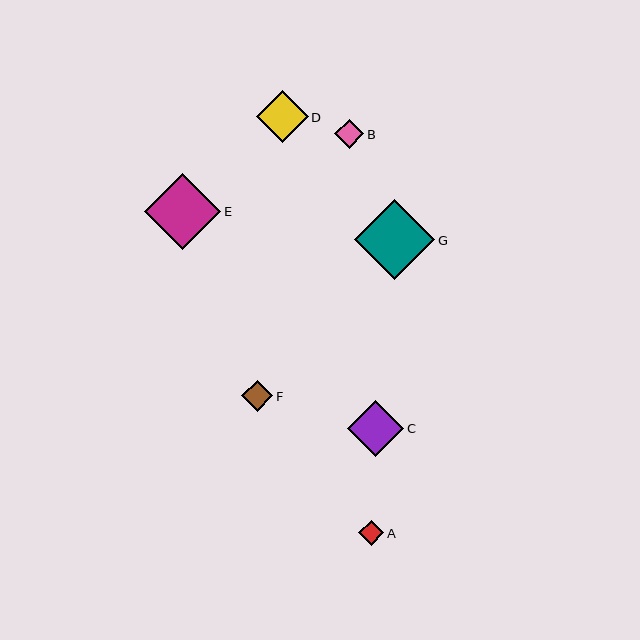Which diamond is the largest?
Diamond G is the largest with a size of approximately 80 pixels.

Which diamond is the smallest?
Diamond A is the smallest with a size of approximately 25 pixels.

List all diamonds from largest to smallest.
From largest to smallest: G, E, C, D, F, B, A.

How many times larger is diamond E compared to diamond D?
Diamond E is approximately 1.5 times the size of diamond D.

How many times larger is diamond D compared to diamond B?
Diamond D is approximately 1.8 times the size of diamond B.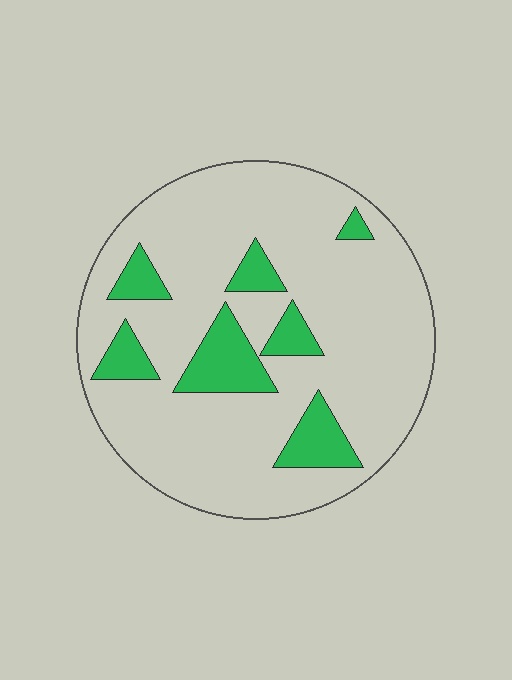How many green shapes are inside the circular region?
7.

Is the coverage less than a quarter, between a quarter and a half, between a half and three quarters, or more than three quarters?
Less than a quarter.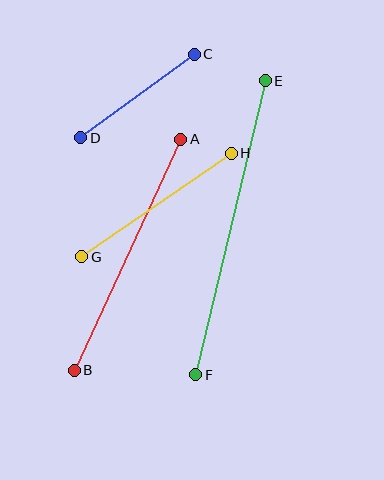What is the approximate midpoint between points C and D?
The midpoint is at approximately (137, 96) pixels.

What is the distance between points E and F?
The distance is approximately 302 pixels.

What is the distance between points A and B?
The distance is approximately 254 pixels.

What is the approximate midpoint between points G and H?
The midpoint is at approximately (157, 205) pixels.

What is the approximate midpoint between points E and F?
The midpoint is at approximately (230, 228) pixels.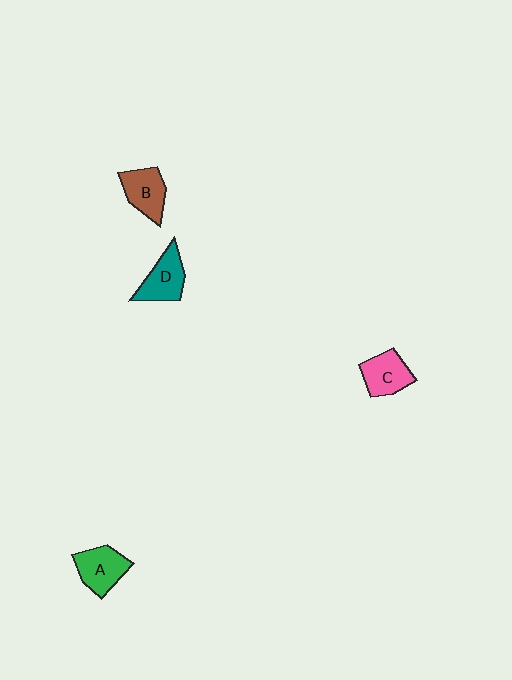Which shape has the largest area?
Shape A (green).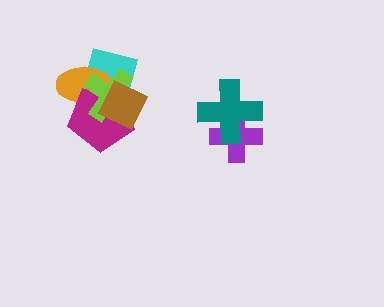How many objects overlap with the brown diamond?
4 objects overlap with the brown diamond.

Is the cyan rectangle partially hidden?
Yes, it is partially covered by another shape.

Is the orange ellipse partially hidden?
Yes, it is partially covered by another shape.